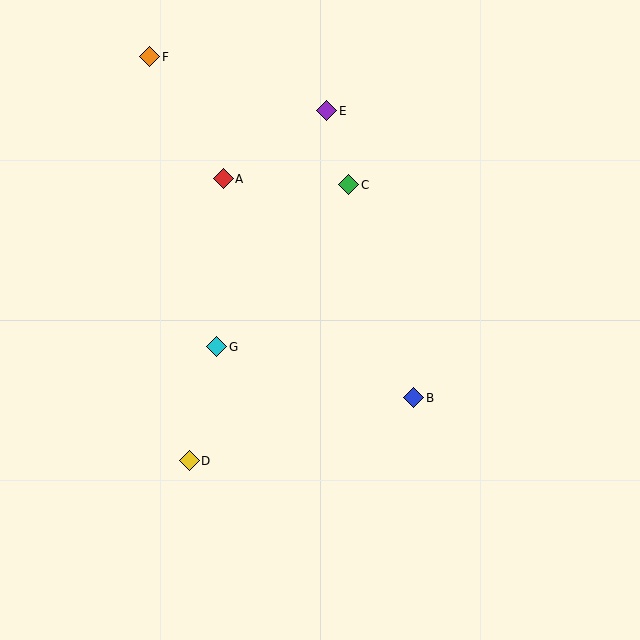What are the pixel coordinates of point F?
Point F is at (150, 57).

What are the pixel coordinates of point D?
Point D is at (189, 461).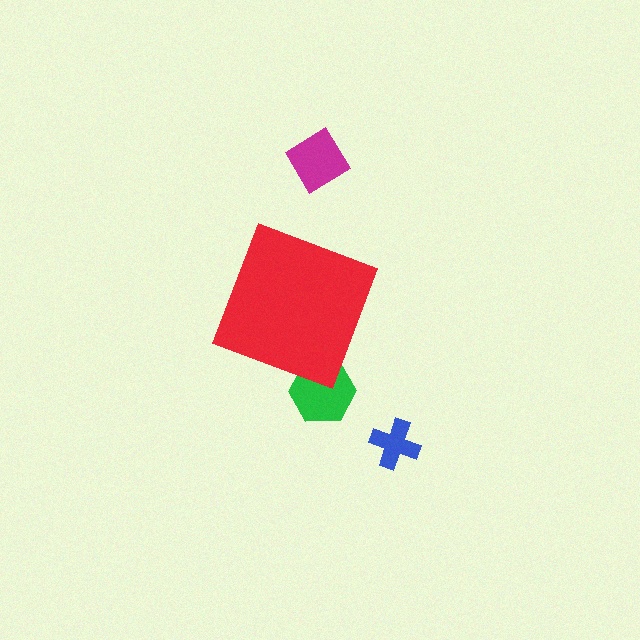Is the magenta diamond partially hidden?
No, the magenta diamond is fully visible.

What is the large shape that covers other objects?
A red diamond.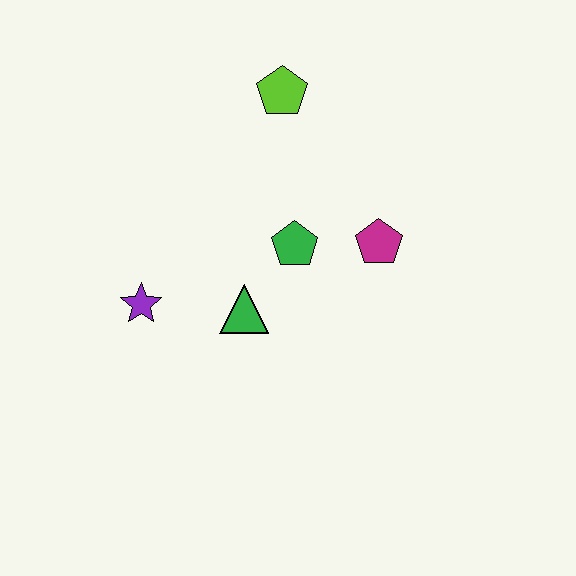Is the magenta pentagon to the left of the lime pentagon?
No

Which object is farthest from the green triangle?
The lime pentagon is farthest from the green triangle.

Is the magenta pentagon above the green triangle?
Yes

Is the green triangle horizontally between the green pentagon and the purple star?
Yes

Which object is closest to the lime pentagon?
The green pentagon is closest to the lime pentagon.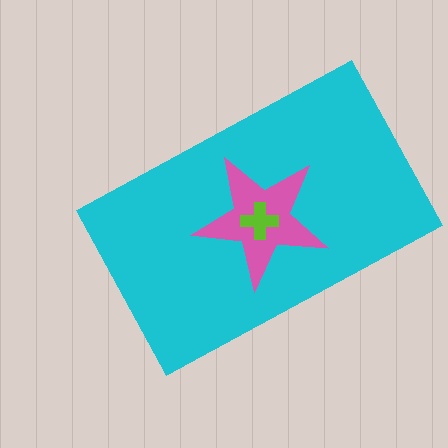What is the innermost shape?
The lime cross.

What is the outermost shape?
The cyan rectangle.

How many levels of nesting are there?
3.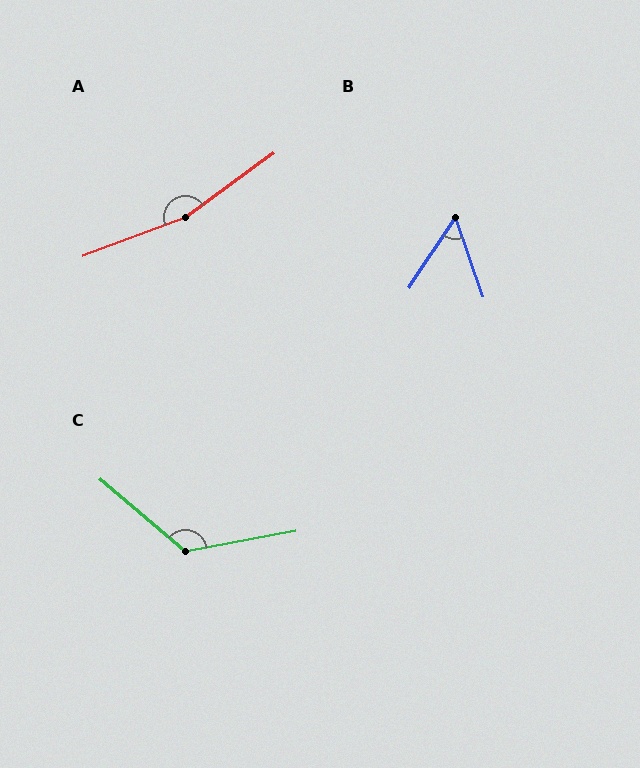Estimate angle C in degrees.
Approximately 130 degrees.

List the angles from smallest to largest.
B (53°), C (130°), A (165°).